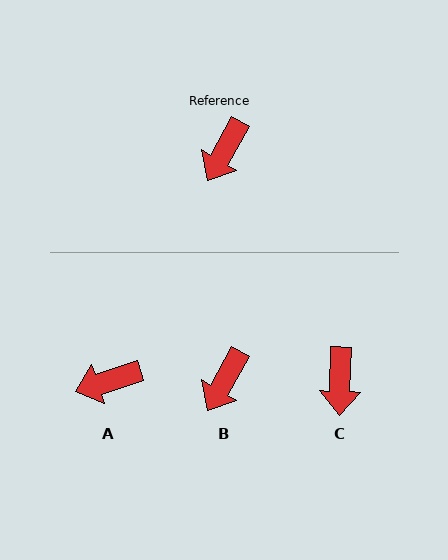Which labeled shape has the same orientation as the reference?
B.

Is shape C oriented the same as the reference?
No, it is off by about 28 degrees.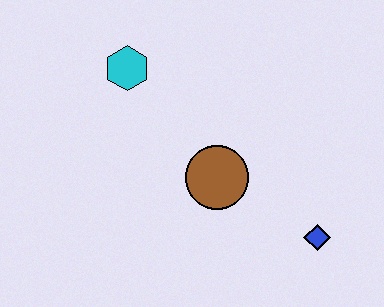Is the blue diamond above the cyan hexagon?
No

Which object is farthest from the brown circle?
The cyan hexagon is farthest from the brown circle.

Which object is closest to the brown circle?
The blue diamond is closest to the brown circle.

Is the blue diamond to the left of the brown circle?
No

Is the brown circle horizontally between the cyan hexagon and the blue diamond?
Yes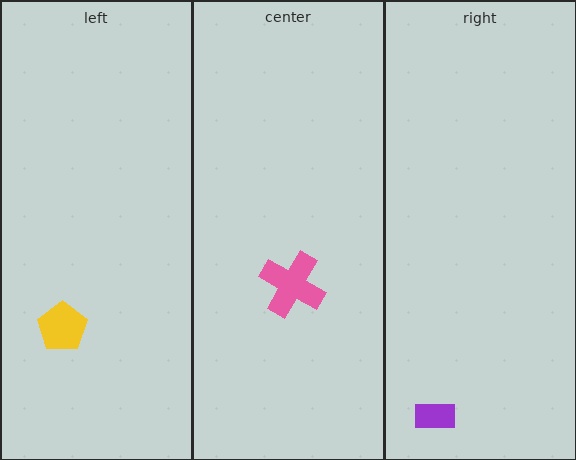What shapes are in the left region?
The yellow pentagon.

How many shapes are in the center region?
1.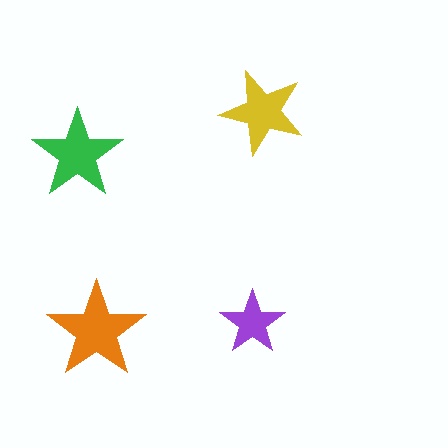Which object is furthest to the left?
The green star is leftmost.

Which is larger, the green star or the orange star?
The orange one.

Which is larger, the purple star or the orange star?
The orange one.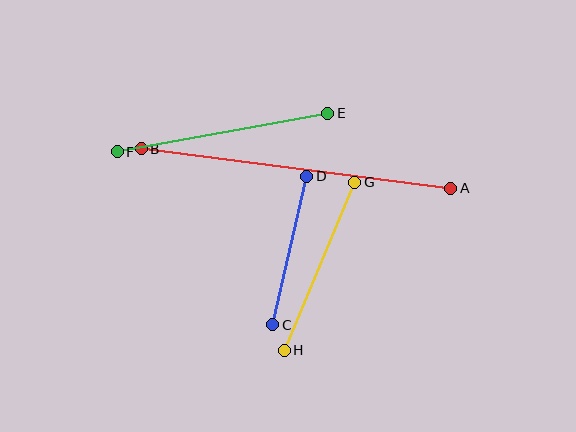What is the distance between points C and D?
The distance is approximately 153 pixels.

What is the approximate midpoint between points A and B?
The midpoint is at approximately (296, 168) pixels.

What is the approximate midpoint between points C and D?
The midpoint is at approximately (290, 251) pixels.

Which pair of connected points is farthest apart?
Points A and B are farthest apart.